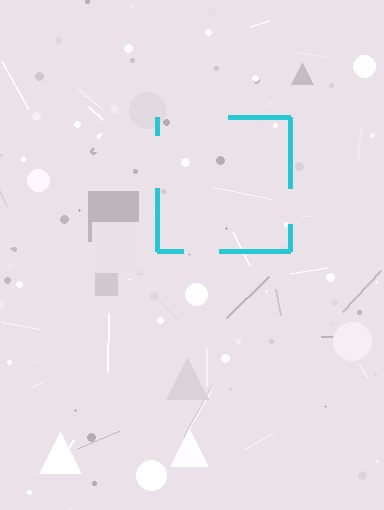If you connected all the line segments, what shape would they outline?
They would outline a square.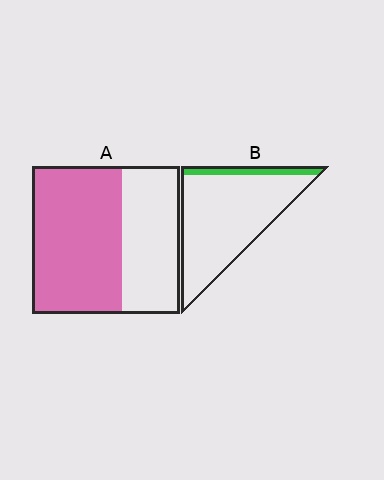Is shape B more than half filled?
No.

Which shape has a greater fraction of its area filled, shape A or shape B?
Shape A.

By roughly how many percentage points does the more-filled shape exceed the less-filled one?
By roughly 50 percentage points (A over B).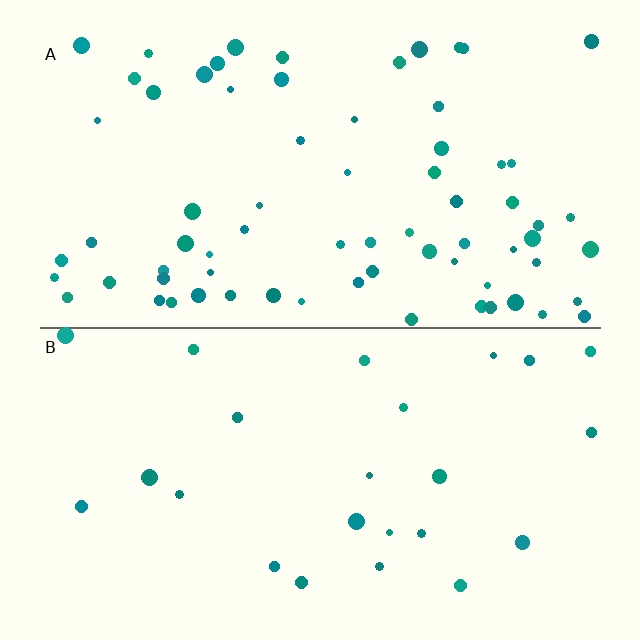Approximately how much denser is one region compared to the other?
Approximately 2.9× — region A over region B.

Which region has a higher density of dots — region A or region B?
A (the top).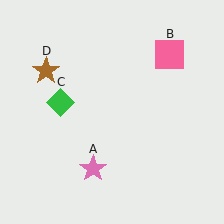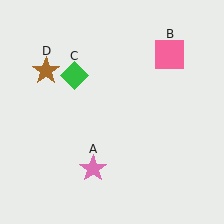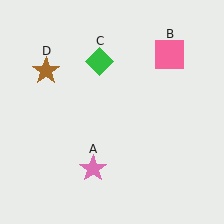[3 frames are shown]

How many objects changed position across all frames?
1 object changed position: green diamond (object C).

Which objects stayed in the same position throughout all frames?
Pink star (object A) and pink square (object B) and brown star (object D) remained stationary.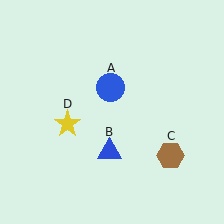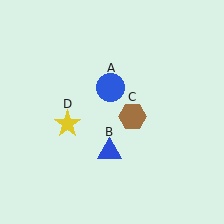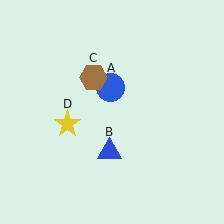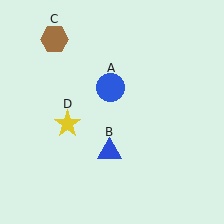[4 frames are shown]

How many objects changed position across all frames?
1 object changed position: brown hexagon (object C).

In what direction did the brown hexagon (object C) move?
The brown hexagon (object C) moved up and to the left.